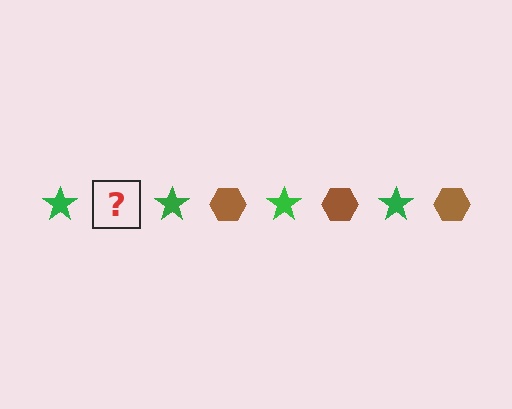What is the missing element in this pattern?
The missing element is a brown hexagon.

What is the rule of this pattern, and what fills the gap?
The rule is that the pattern alternates between green star and brown hexagon. The gap should be filled with a brown hexagon.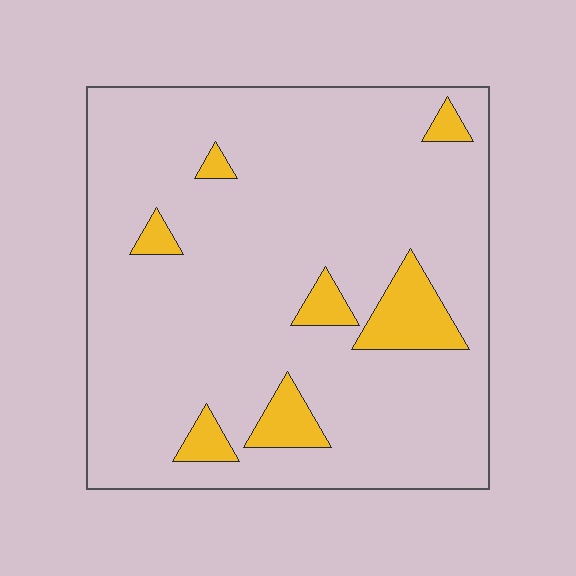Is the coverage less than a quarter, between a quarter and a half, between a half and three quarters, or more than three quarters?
Less than a quarter.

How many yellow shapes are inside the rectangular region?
7.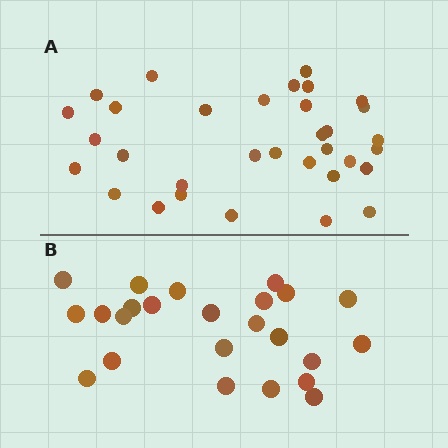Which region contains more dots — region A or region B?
Region A (the top region) has more dots.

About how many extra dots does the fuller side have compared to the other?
Region A has roughly 8 or so more dots than region B.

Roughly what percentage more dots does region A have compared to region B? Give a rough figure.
About 40% more.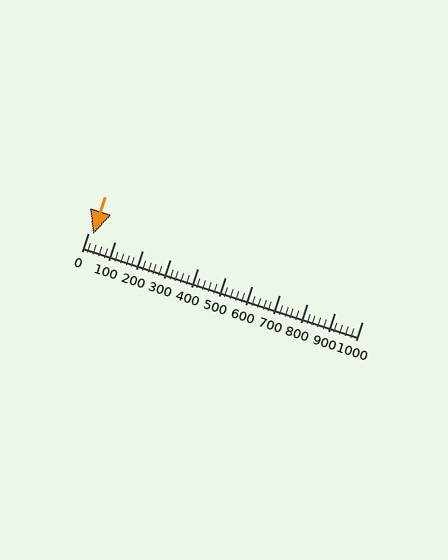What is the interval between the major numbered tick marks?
The major tick marks are spaced 100 units apart.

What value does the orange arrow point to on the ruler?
The orange arrow points to approximately 20.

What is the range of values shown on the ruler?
The ruler shows values from 0 to 1000.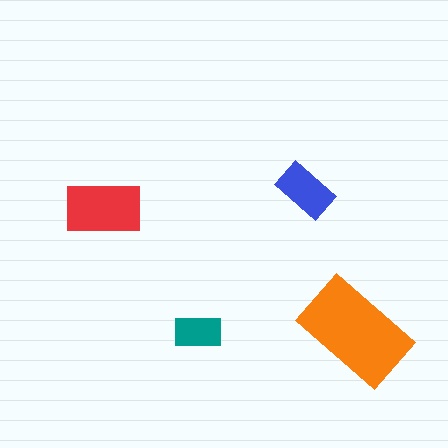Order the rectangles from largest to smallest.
the orange one, the red one, the blue one, the teal one.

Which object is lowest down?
The teal rectangle is bottommost.